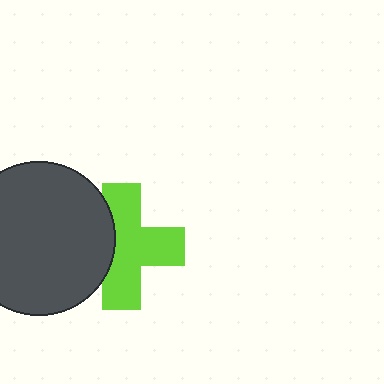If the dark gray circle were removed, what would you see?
You would see the complete lime cross.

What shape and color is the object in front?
The object in front is a dark gray circle.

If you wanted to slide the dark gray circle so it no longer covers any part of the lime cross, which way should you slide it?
Slide it left — that is the most direct way to separate the two shapes.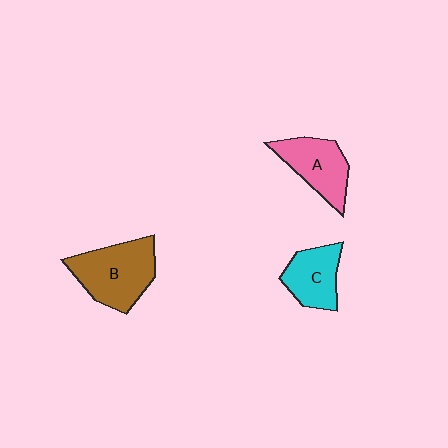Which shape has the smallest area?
Shape C (cyan).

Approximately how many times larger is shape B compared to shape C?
Approximately 1.5 times.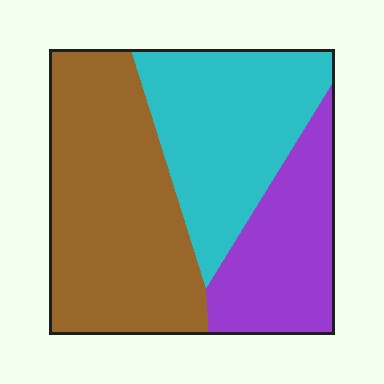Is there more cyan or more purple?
Cyan.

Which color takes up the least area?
Purple, at roughly 25%.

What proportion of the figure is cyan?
Cyan covers about 30% of the figure.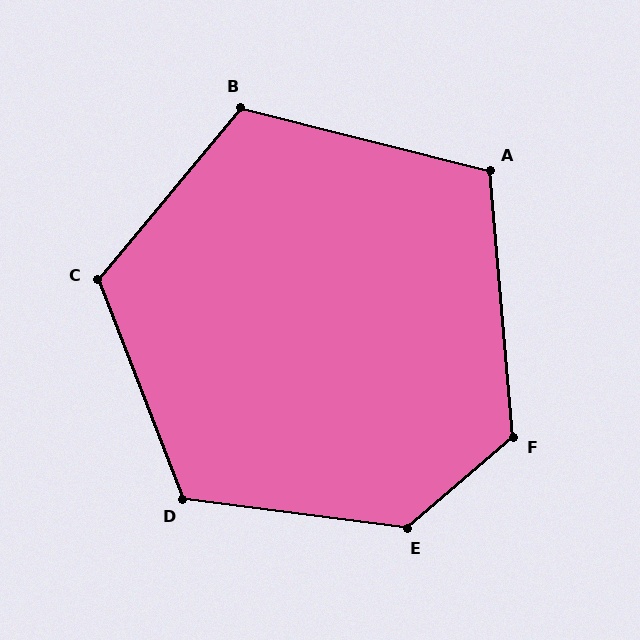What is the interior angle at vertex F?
Approximately 126 degrees (obtuse).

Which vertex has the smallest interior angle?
A, at approximately 109 degrees.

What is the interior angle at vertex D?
Approximately 119 degrees (obtuse).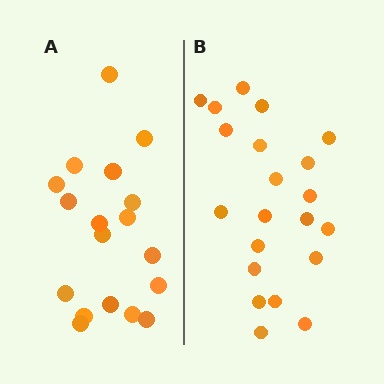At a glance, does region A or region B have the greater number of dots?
Region B (the right region) has more dots.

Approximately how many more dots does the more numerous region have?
Region B has just a few more — roughly 2 or 3 more dots than region A.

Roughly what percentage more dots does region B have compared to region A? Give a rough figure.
About 15% more.